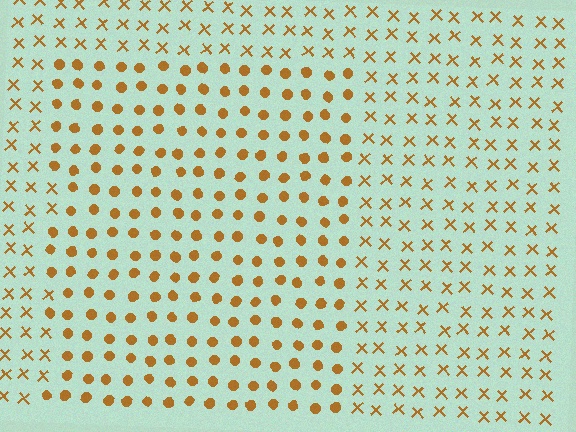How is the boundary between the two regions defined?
The boundary is defined by a change in element shape: circles inside vs. X marks outside. All elements share the same color and spacing.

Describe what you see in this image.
The image is filled with small brown elements arranged in a uniform grid. A rectangle-shaped region contains circles, while the surrounding area contains X marks. The boundary is defined purely by the change in element shape.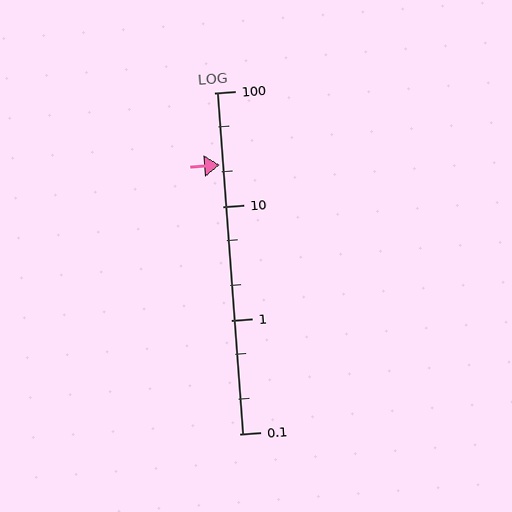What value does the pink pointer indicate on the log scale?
The pointer indicates approximately 23.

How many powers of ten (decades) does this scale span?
The scale spans 3 decades, from 0.1 to 100.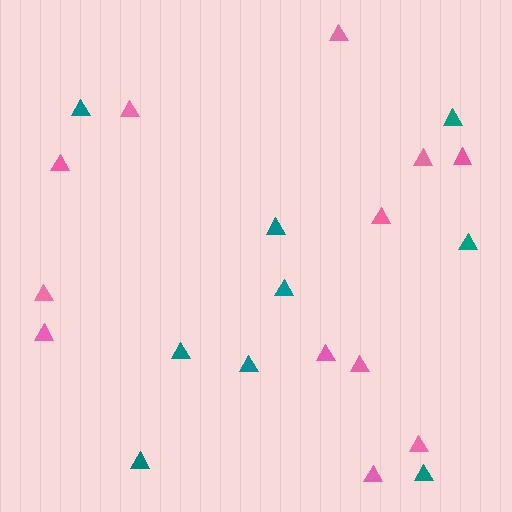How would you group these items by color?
There are 2 groups: one group of teal triangles (9) and one group of pink triangles (12).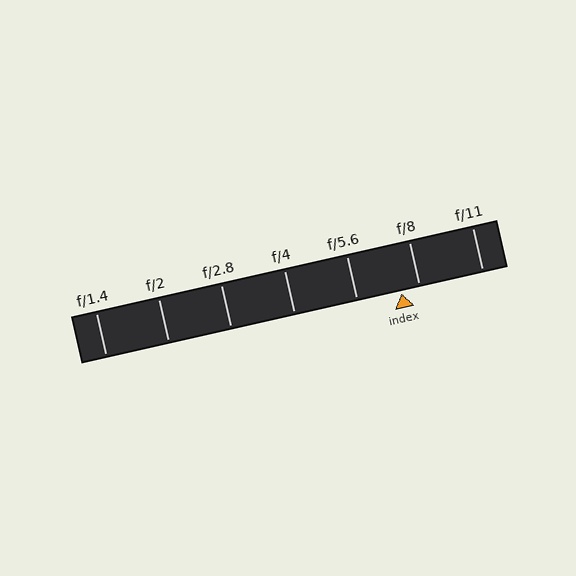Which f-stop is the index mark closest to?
The index mark is closest to f/8.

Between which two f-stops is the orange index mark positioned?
The index mark is between f/5.6 and f/8.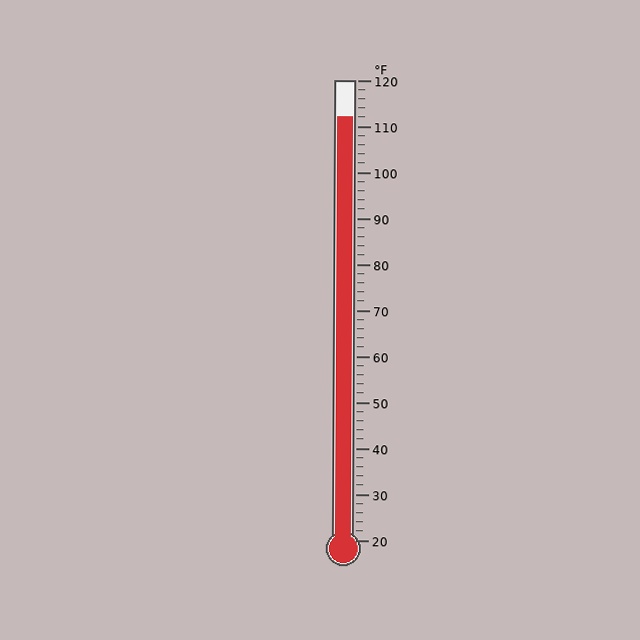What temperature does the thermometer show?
The thermometer shows approximately 112°F.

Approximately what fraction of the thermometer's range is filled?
The thermometer is filled to approximately 90% of its range.